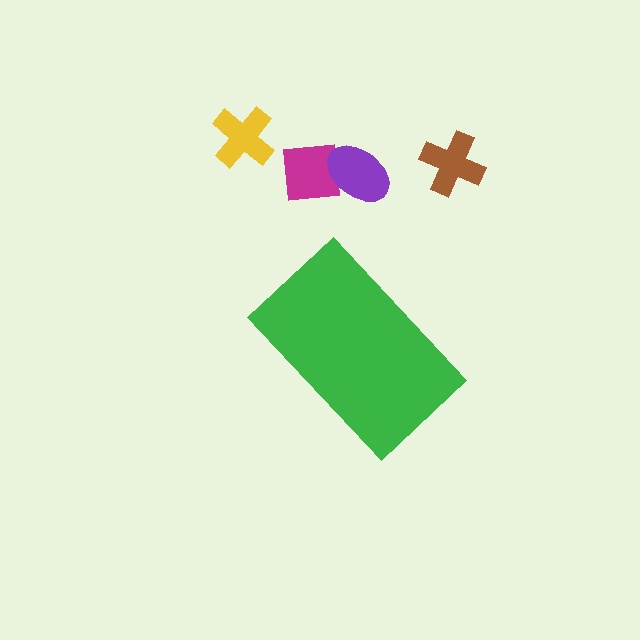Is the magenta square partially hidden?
No, the magenta square is fully visible.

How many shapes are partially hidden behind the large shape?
0 shapes are partially hidden.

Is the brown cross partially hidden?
No, the brown cross is fully visible.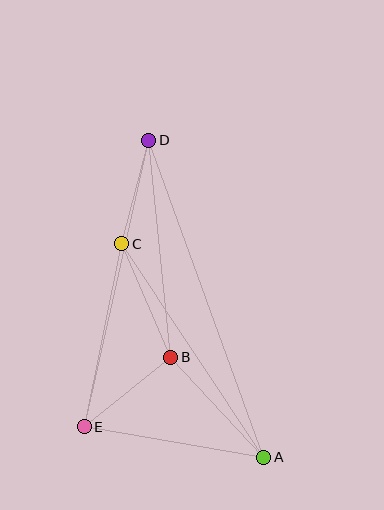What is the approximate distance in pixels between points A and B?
The distance between A and B is approximately 137 pixels.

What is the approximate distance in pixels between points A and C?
The distance between A and C is approximately 256 pixels.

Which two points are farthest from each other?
Points A and D are farthest from each other.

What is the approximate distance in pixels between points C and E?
The distance between C and E is approximately 186 pixels.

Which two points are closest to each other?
Points C and D are closest to each other.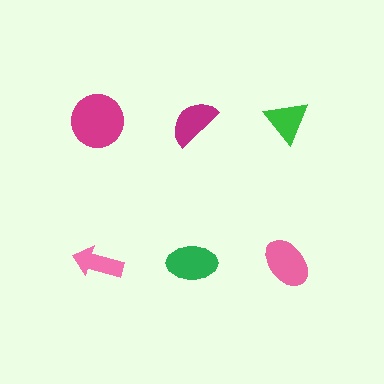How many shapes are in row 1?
3 shapes.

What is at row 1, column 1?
A magenta circle.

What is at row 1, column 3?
A green triangle.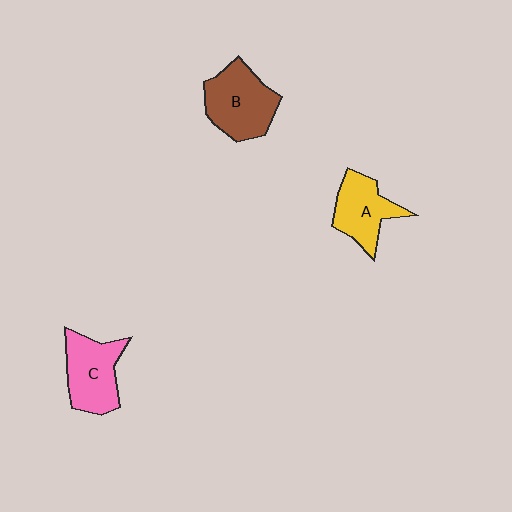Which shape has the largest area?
Shape B (brown).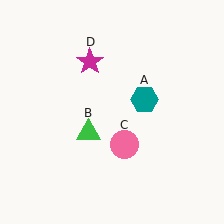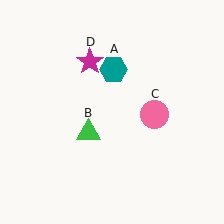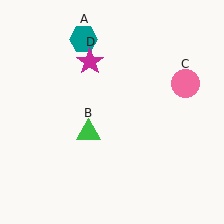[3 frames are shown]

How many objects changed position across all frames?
2 objects changed position: teal hexagon (object A), pink circle (object C).